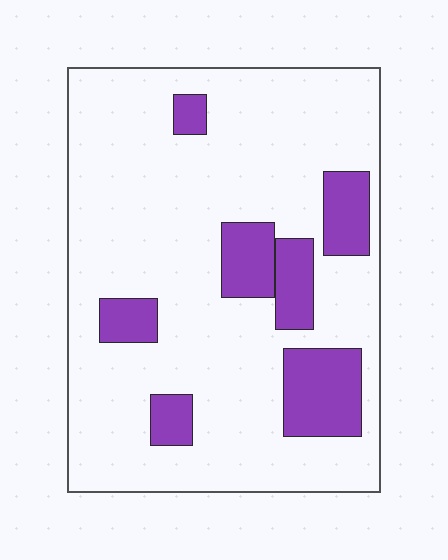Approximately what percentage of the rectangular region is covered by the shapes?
Approximately 20%.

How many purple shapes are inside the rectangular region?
7.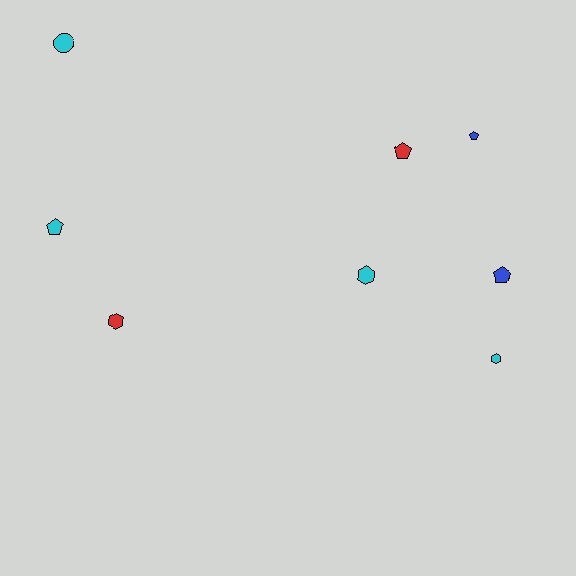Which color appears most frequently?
Cyan, with 4 objects.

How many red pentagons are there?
There is 1 red pentagon.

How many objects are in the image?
There are 8 objects.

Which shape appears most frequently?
Pentagon, with 4 objects.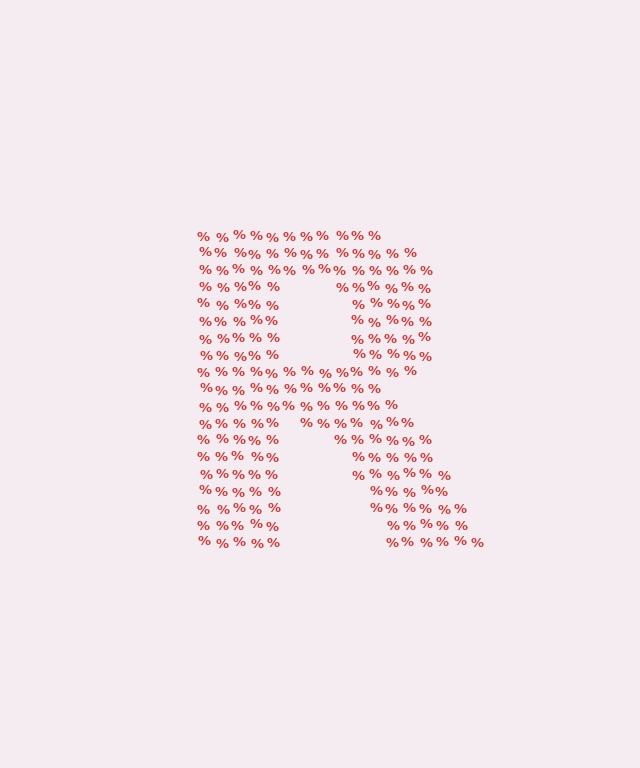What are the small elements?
The small elements are percent signs.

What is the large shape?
The large shape is the letter R.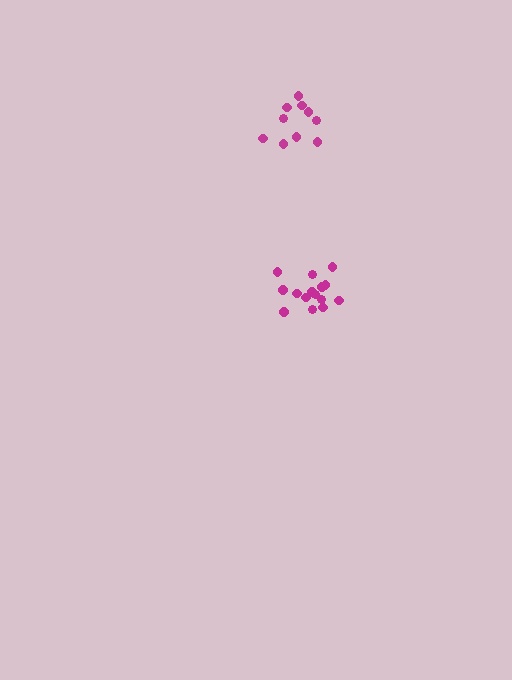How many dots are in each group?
Group 1: 10 dots, Group 2: 15 dots (25 total).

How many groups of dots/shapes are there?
There are 2 groups.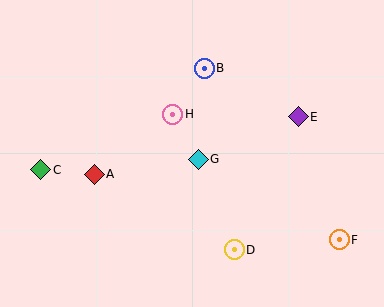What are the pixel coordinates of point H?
Point H is at (173, 114).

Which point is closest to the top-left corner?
Point C is closest to the top-left corner.